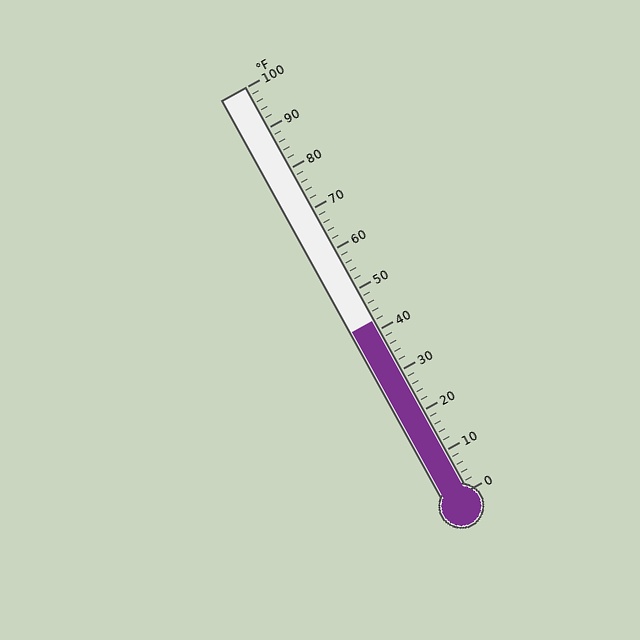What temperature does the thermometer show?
The thermometer shows approximately 42°F.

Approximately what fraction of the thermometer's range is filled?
The thermometer is filled to approximately 40% of its range.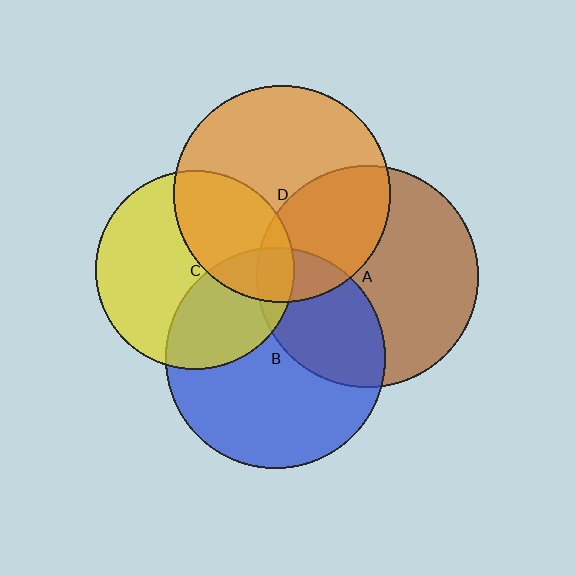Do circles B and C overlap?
Yes.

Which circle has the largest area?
Circle A (brown).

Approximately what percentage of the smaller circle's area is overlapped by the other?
Approximately 35%.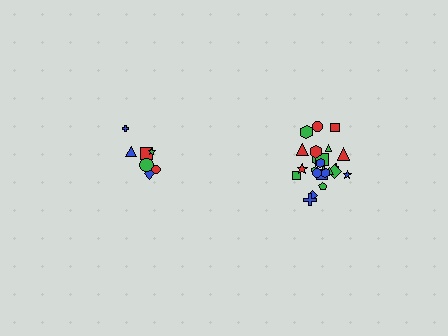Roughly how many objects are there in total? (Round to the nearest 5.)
Roughly 30 objects in total.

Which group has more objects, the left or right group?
The right group.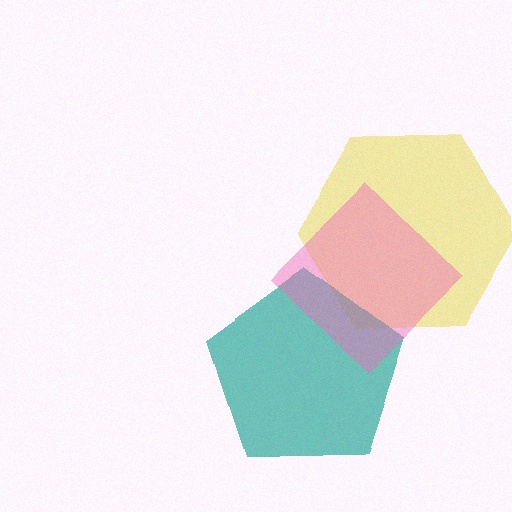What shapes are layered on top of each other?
The layered shapes are: a yellow hexagon, a teal pentagon, a pink diamond.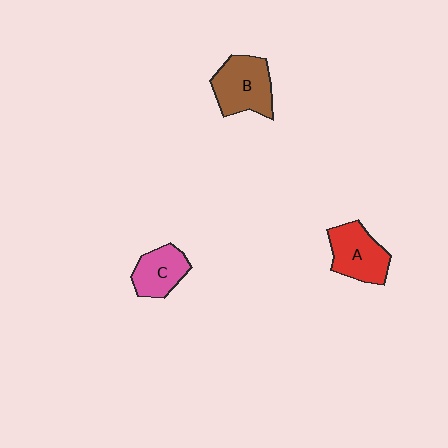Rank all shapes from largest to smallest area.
From largest to smallest: B (brown), A (red), C (pink).